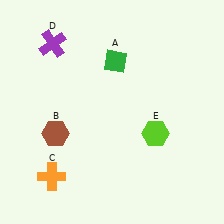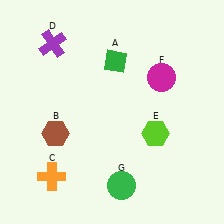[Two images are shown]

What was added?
A magenta circle (F), a green circle (G) were added in Image 2.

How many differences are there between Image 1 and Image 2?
There are 2 differences between the two images.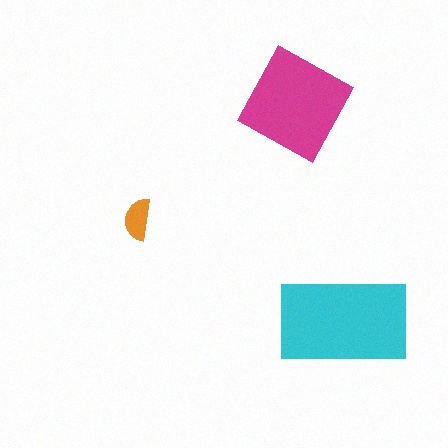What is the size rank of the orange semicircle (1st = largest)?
3rd.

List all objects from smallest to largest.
The orange semicircle, the magenta diamond, the cyan rectangle.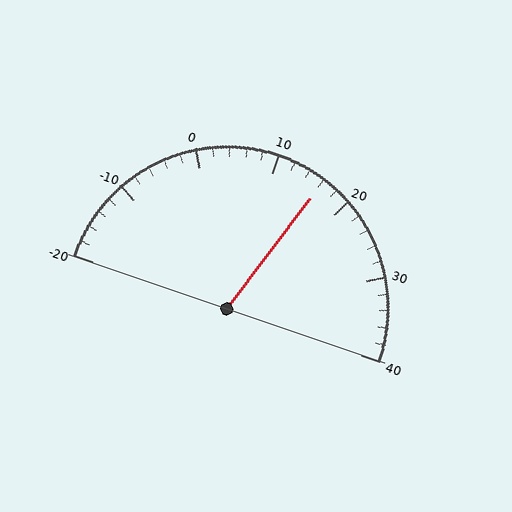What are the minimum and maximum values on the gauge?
The gauge ranges from -20 to 40.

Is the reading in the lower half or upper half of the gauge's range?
The reading is in the upper half of the range (-20 to 40).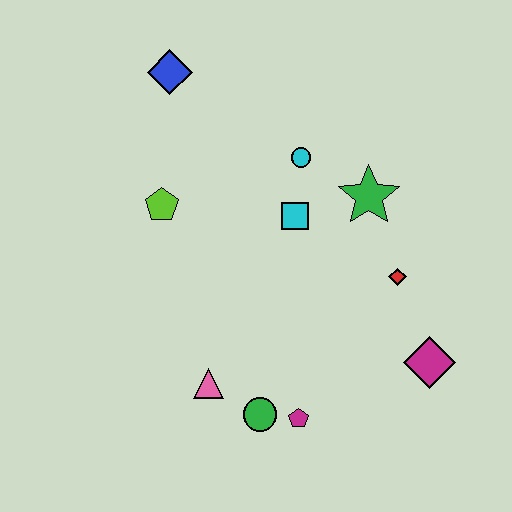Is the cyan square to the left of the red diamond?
Yes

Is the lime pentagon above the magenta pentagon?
Yes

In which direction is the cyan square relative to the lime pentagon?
The cyan square is to the right of the lime pentagon.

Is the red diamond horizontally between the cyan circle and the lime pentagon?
No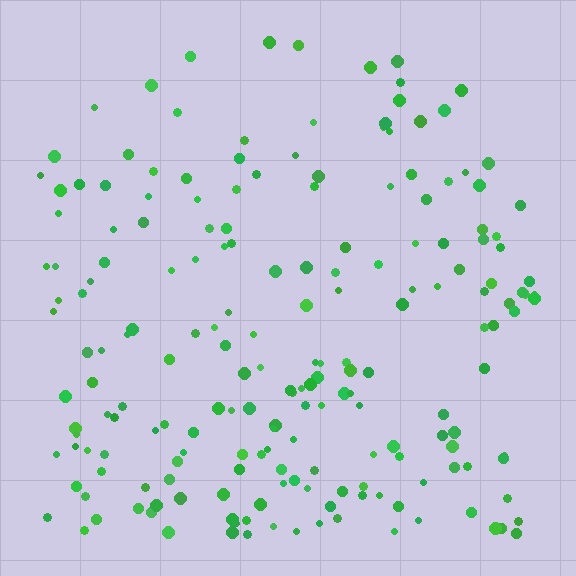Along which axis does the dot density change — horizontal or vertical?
Vertical.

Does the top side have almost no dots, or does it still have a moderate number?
Still a moderate number, just noticeably fewer than the bottom.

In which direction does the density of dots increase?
From top to bottom, with the bottom side densest.